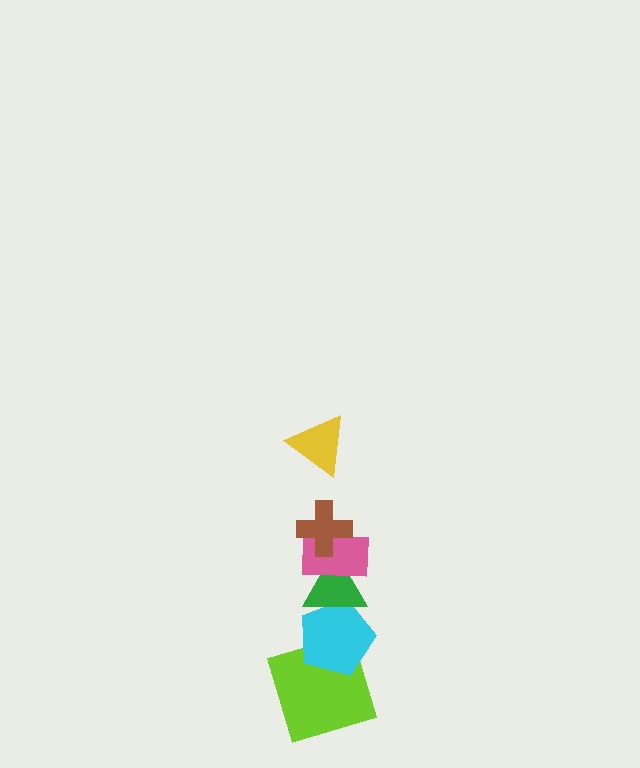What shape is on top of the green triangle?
The pink rectangle is on top of the green triangle.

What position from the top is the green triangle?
The green triangle is 4th from the top.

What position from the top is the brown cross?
The brown cross is 2nd from the top.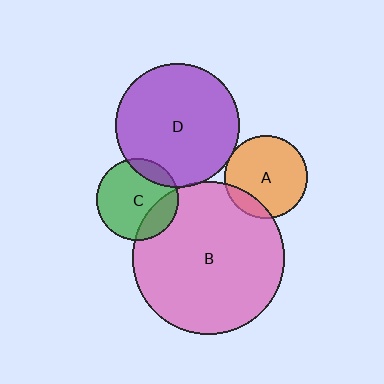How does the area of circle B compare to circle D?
Approximately 1.5 times.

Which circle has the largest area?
Circle B (pink).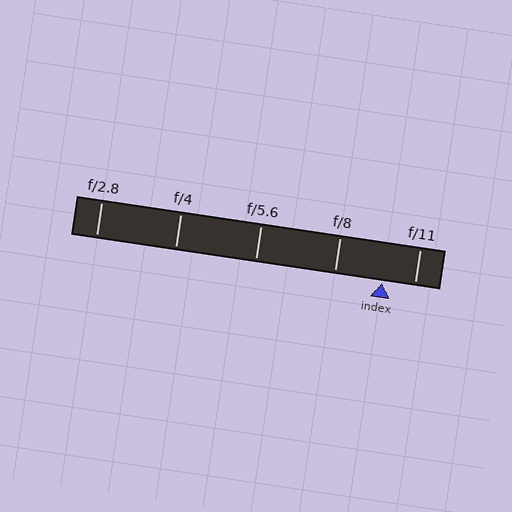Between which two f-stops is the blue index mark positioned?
The index mark is between f/8 and f/11.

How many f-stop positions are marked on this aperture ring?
There are 5 f-stop positions marked.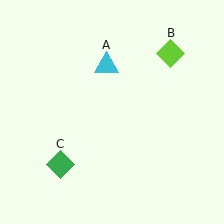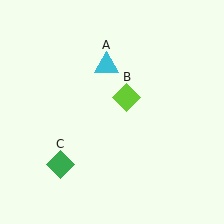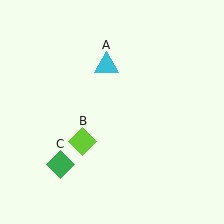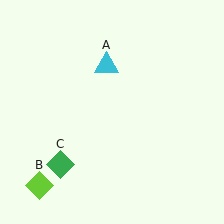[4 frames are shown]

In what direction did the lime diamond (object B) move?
The lime diamond (object B) moved down and to the left.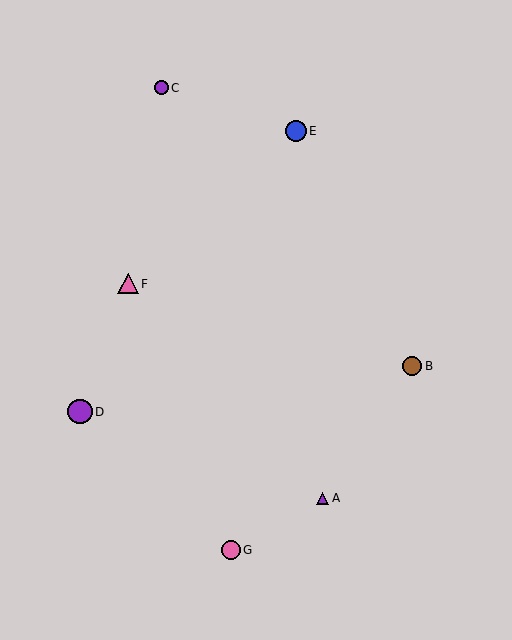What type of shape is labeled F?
Shape F is a pink triangle.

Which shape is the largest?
The purple circle (labeled D) is the largest.